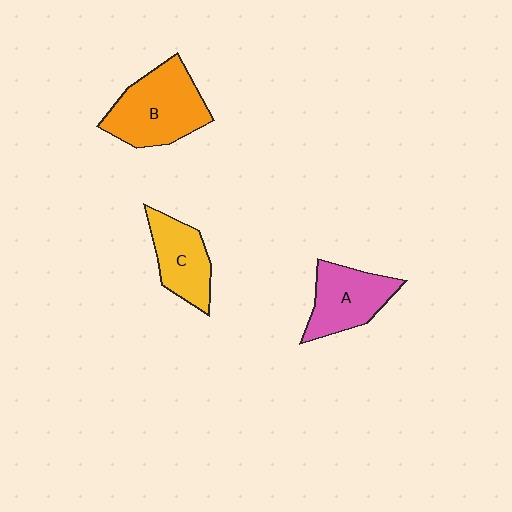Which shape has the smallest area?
Shape C (yellow).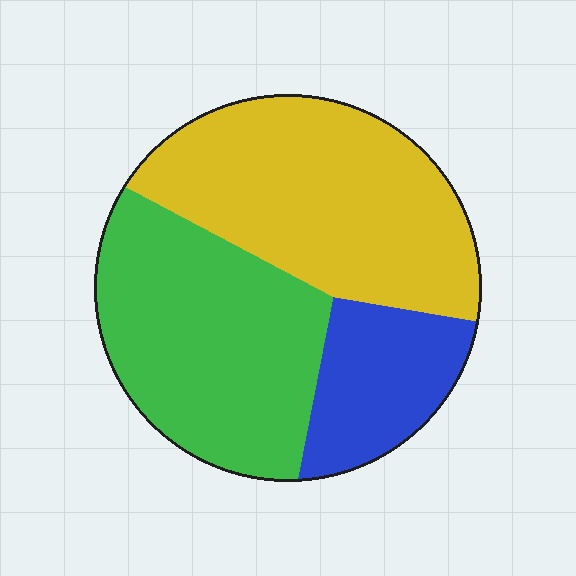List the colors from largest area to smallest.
From largest to smallest: yellow, green, blue.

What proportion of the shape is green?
Green covers 40% of the shape.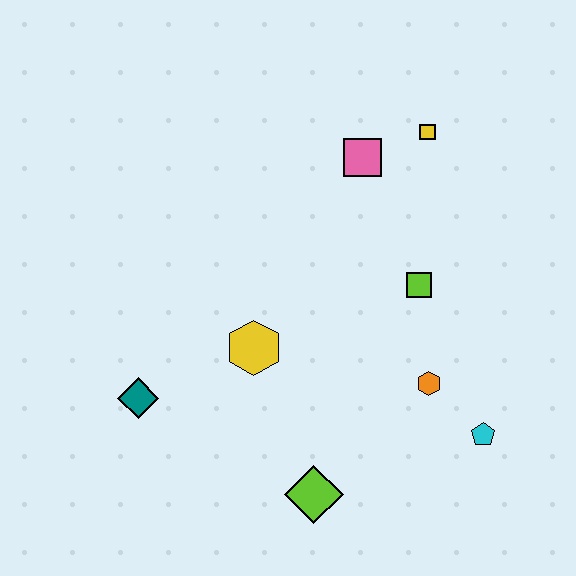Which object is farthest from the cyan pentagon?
The teal diamond is farthest from the cyan pentagon.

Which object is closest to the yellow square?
The pink square is closest to the yellow square.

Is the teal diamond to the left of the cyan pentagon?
Yes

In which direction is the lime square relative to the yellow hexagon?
The lime square is to the right of the yellow hexagon.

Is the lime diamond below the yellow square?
Yes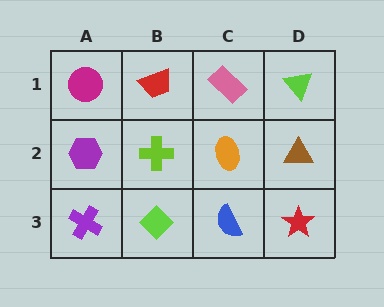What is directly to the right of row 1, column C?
A lime triangle.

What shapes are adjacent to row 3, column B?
A lime cross (row 2, column B), a purple cross (row 3, column A), a blue semicircle (row 3, column C).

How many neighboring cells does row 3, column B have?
3.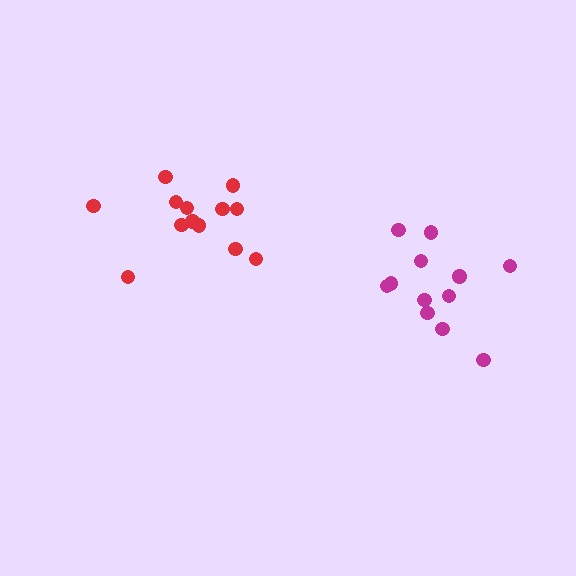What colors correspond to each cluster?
The clusters are colored: red, magenta.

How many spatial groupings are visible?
There are 2 spatial groupings.